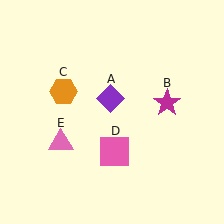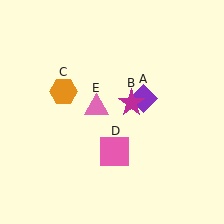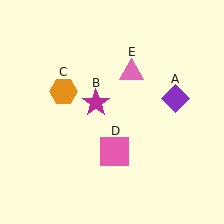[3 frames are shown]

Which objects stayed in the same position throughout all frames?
Orange hexagon (object C) and pink square (object D) remained stationary.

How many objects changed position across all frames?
3 objects changed position: purple diamond (object A), magenta star (object B), pink triangle (object E).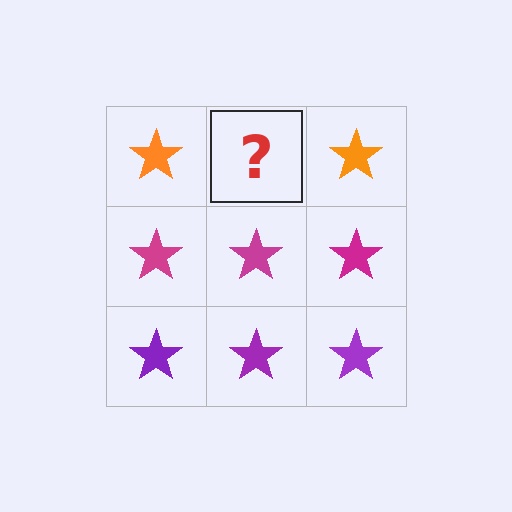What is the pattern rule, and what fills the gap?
The rule is that each row has a consistent color. The gap should be filled with an orange star.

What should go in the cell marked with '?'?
The missing cell should contain an orange star.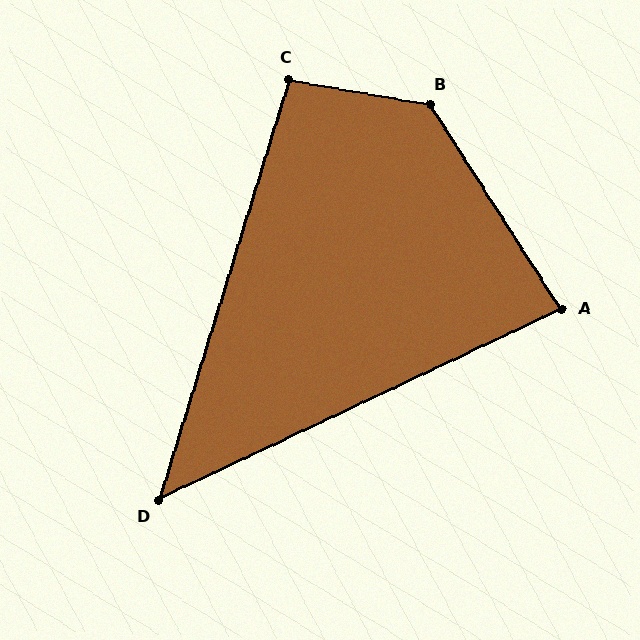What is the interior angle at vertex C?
Approximately 97 degrees (obtuse).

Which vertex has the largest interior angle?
B, at approximately 132 degrees.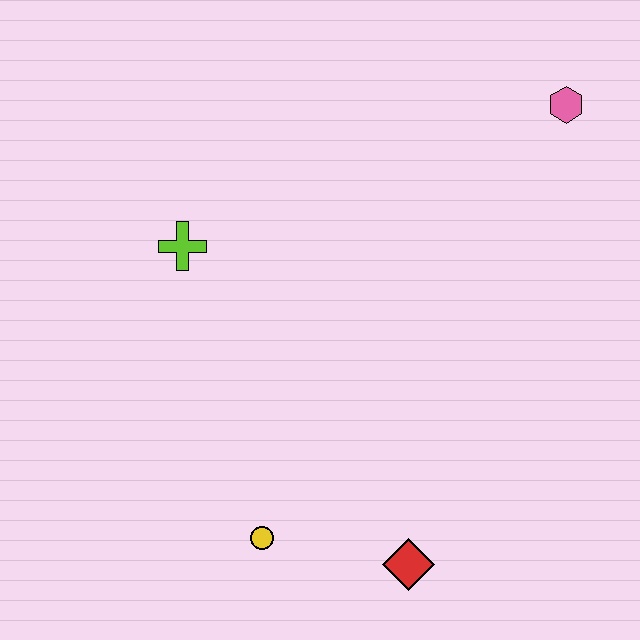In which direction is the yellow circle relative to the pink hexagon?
The yellow circle is below the pink hexagon.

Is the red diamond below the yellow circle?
Yes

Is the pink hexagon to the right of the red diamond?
Yes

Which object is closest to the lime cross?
The yellow circle is closest to the lime cross.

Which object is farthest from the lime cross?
The pink hexagon is farthest from the lime cross.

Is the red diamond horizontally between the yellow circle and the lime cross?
No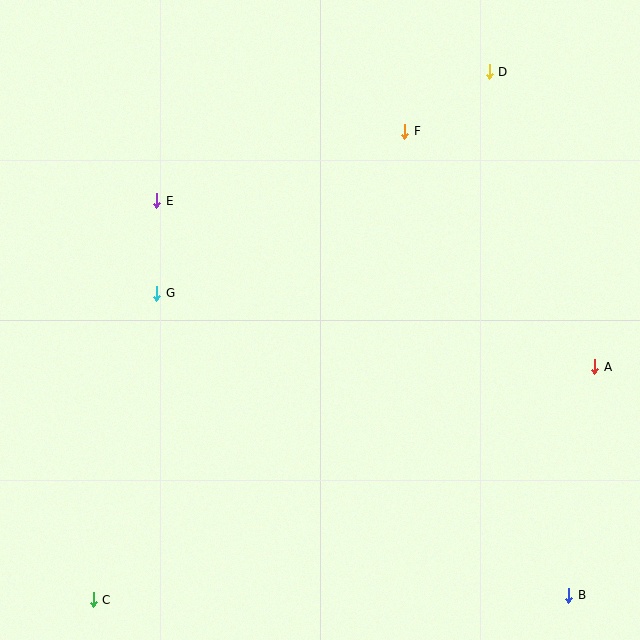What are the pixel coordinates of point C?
Point C is at (93, 600).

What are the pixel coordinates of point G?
Point G is at (157, 293).